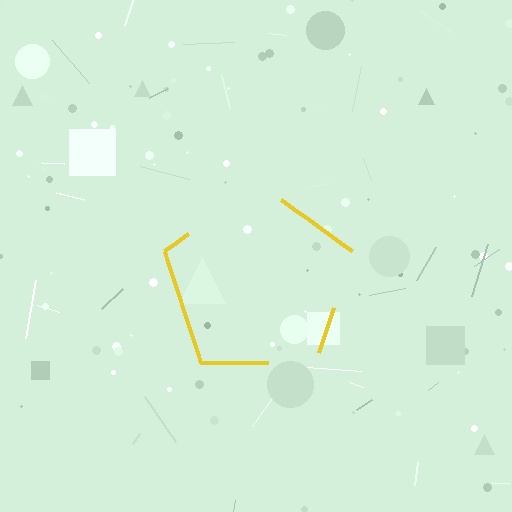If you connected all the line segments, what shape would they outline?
They would outline a pentagon.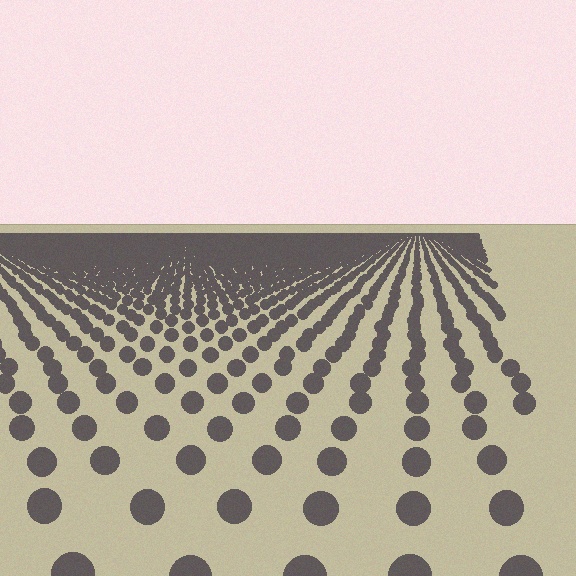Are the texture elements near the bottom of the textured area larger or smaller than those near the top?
Larger. Near the bottom, elements are closer to the viewer and appear at a bigger on-screen size.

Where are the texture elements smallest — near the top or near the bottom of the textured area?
Near the top.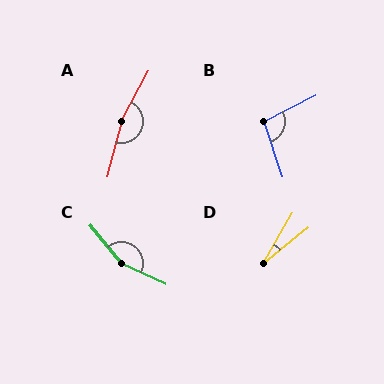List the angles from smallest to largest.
D (21°), B (99°), C (154°), A (166°).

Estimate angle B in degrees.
Approximately 99 degrees.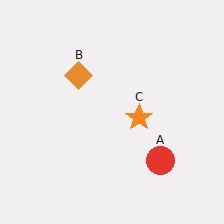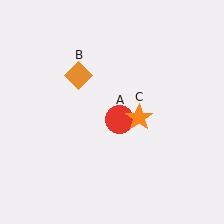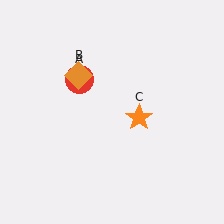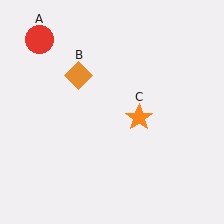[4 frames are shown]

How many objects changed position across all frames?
1 object changed position: red circle (object A).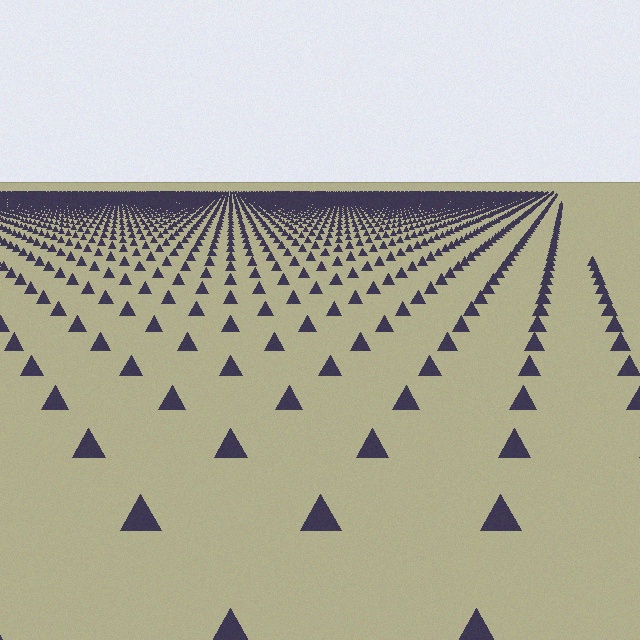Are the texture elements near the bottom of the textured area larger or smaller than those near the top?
Larger. Near the bottom, elements are closer to the viewer and appear at a bigger on-screen size.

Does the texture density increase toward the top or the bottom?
Density increases toward the top.